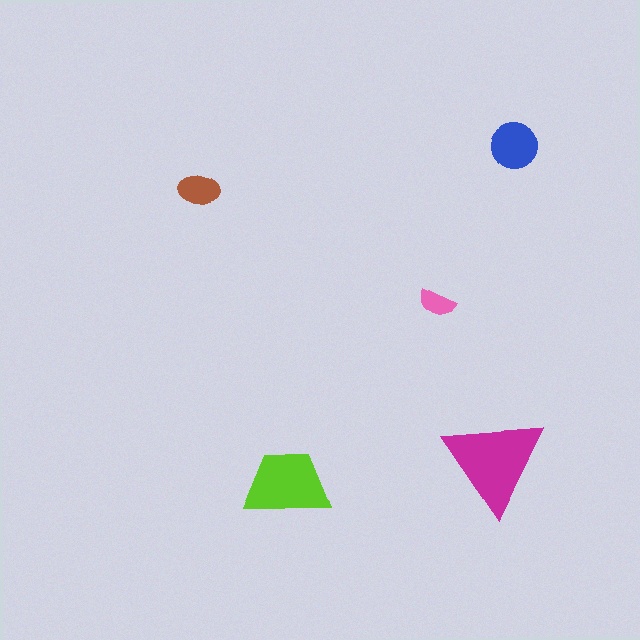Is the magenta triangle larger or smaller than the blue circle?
Larger.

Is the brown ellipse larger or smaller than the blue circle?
Smaller.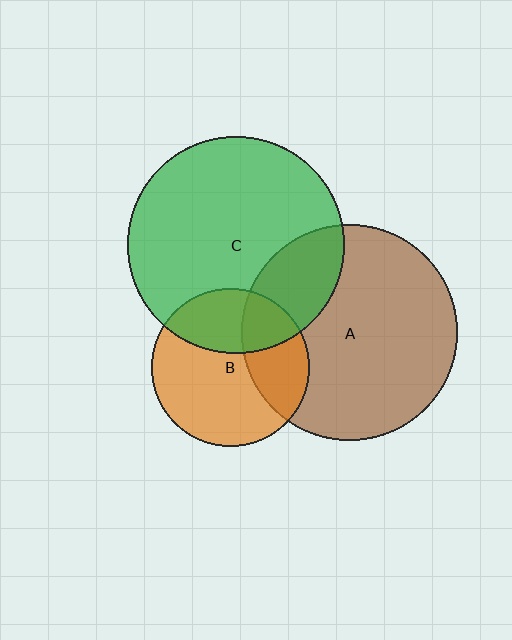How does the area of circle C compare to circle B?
Approximately 1.9 times.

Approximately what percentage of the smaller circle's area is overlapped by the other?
Approximately 30%.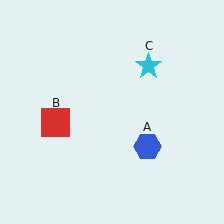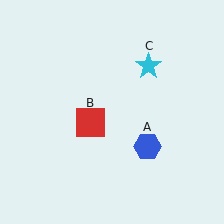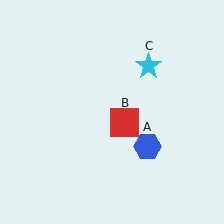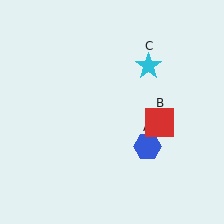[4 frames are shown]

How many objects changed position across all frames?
1 object changed position: red square (object B).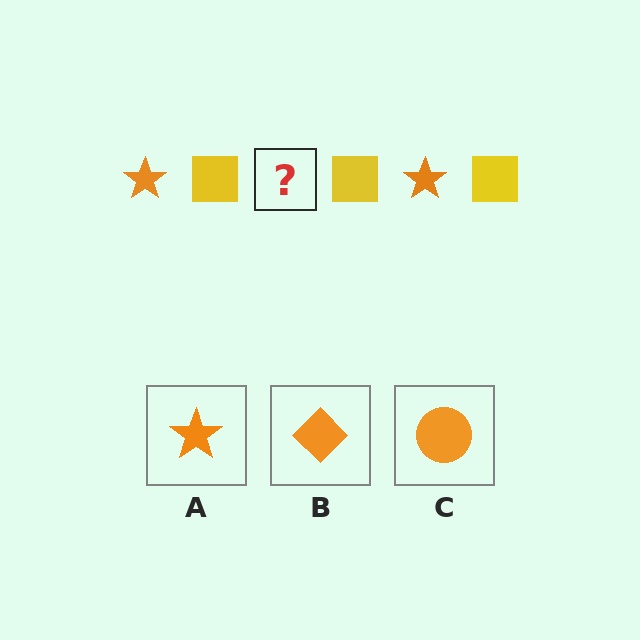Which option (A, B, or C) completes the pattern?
A.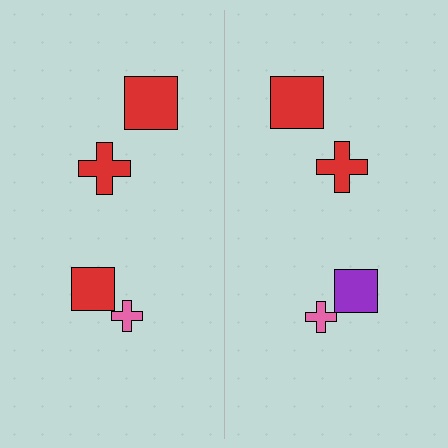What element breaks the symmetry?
The purple square on the right side breaks the symmetry — its mirror counterpart is red.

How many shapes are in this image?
There are 8 shapes in this image.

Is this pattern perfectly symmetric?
No, the pattern is not perfectly symmetric. The purple square on the right side breaks the symmetry — its mirror counterpart is red.